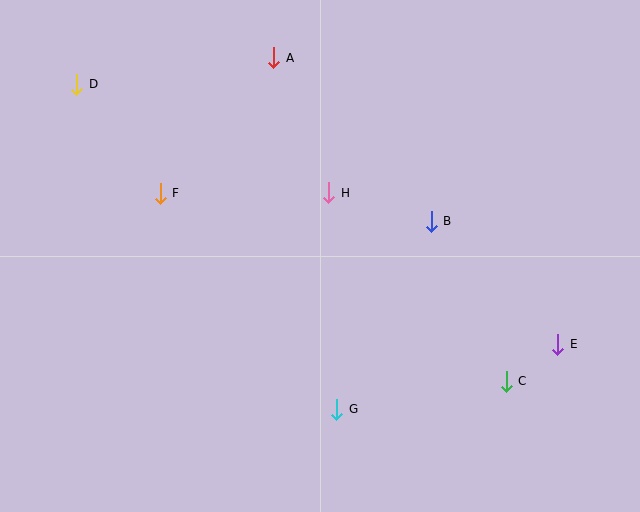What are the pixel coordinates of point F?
Point F is at (160, 193).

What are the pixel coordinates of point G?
Point G is at (337, 409).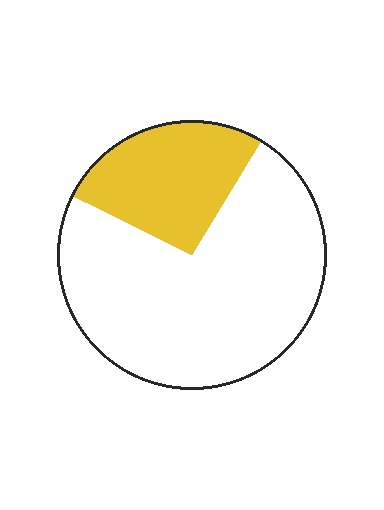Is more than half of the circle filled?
No.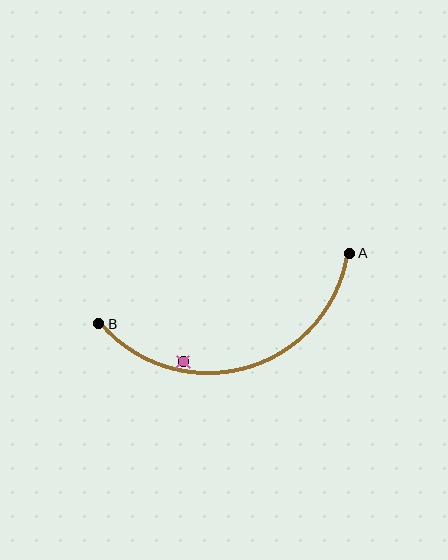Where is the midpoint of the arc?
The arc midpoint is the point on the curve farthest from the straight line joining A and B. It sits below that line.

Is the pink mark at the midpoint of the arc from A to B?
No — the pink mark does not lie on the arc at all. It sits slightly inside the curve.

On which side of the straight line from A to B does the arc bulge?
The arc bulges below the straight line connecting A and B.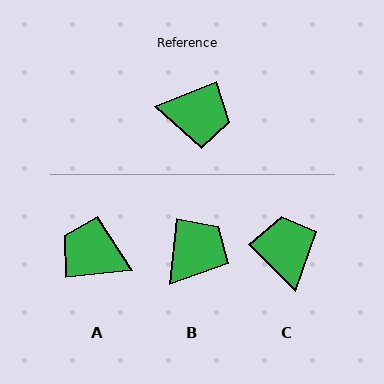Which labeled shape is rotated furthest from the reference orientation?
A, about 165 degrees away.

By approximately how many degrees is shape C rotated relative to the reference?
Approximately 113 degrees counter-clockwise.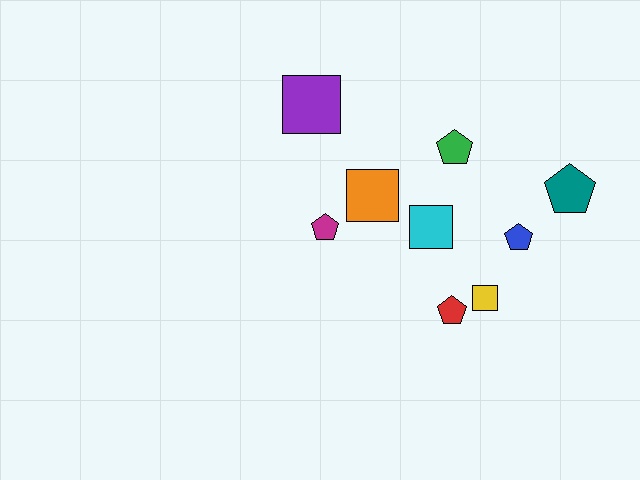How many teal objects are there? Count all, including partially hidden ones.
There is 1 teal object.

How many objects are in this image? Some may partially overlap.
There are 9 objects.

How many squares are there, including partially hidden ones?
There are 4 squares.